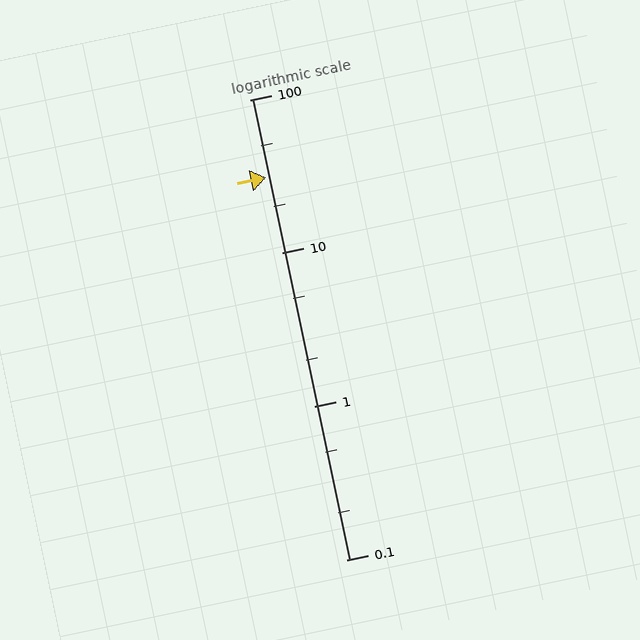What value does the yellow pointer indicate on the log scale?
The pointer indicates approximately 31.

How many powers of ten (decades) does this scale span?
The scale spans 3 decades, from 0.1 to 100.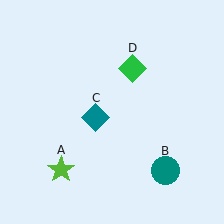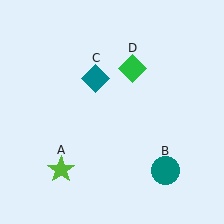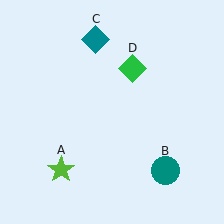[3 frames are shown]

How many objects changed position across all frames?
1 object changed position: teal diamond (object C).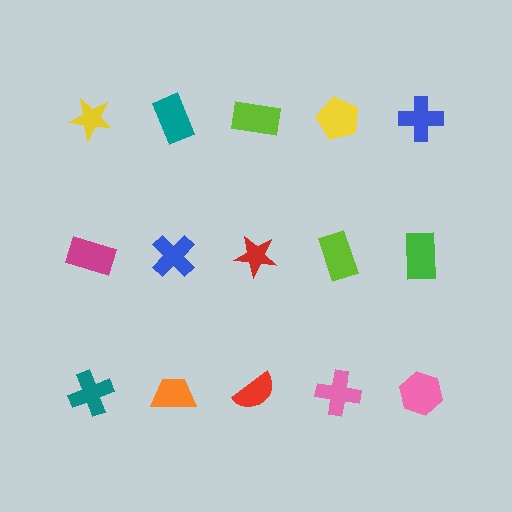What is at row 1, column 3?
A lime rectangle.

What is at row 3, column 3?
A red semicircle.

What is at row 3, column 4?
A pink cross.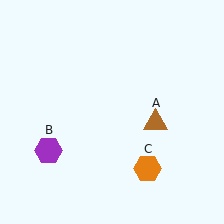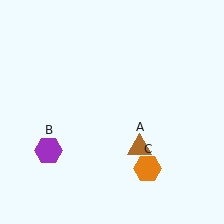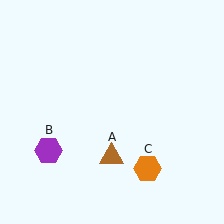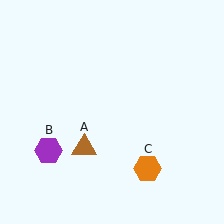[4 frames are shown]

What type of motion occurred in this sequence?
The brown triangle (object A) rotated clockwise around the center of the scene.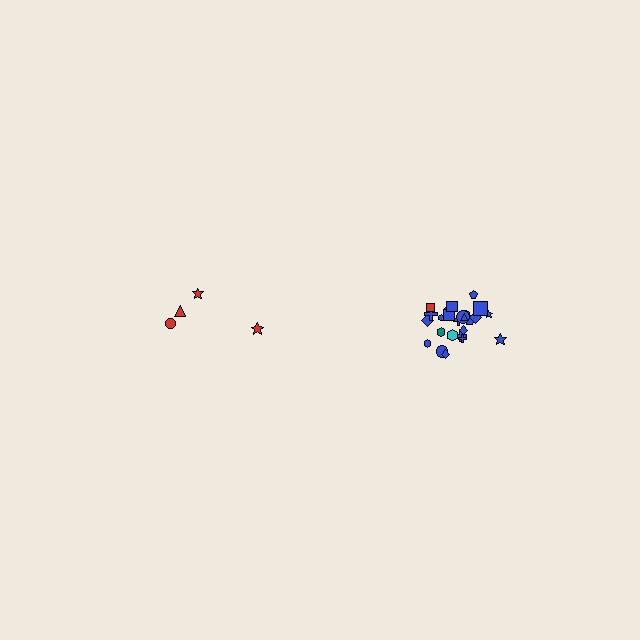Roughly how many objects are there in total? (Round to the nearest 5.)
Roughly 30 objects in total.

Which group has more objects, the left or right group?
The right group.